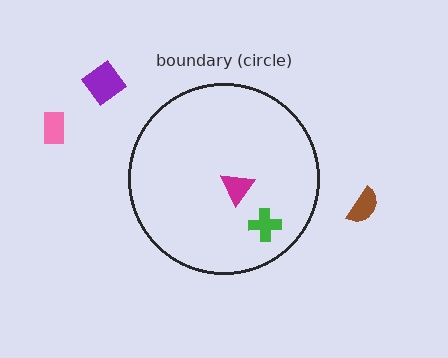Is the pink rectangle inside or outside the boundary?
Outside.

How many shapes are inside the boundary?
2 inside, 3 outside.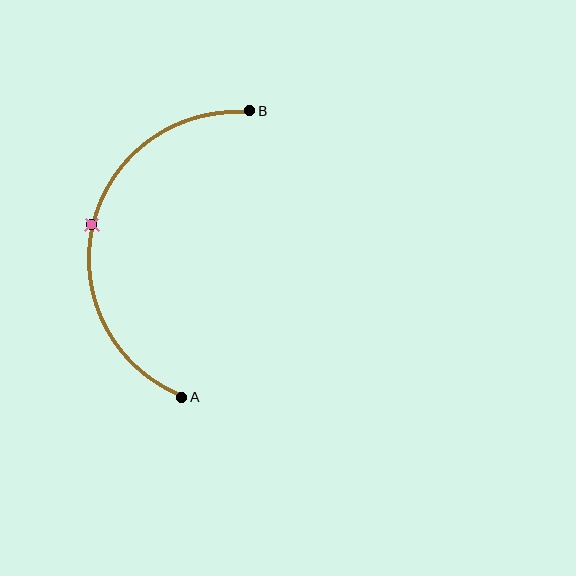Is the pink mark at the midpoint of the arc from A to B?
Yes. The pink mark lies on the arc at equal arc-length from both A and B — it is the arc midpoint.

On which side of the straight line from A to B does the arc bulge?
The arc bulges to the left of the straight line connecting A and B.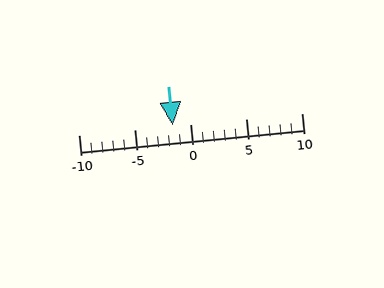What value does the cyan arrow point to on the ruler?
The cyan arrow points to approximately -2.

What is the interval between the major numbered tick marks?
The major tick marks are spaced 5 units apart.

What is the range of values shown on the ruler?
The ruler shows values from -10 to 10.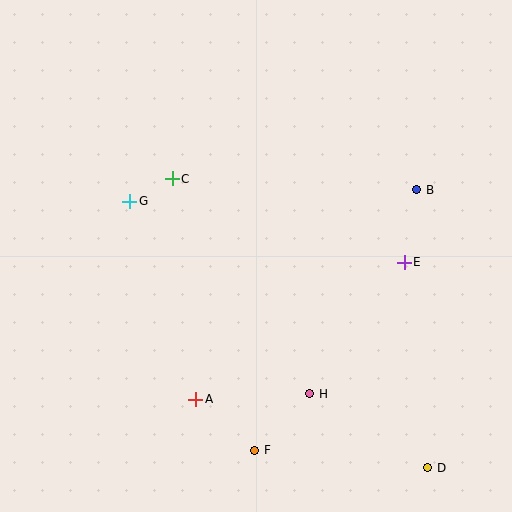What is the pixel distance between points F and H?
The distance between F and H is 79 pixels.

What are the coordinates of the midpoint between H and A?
The midpoint between H and A is at (253, 397).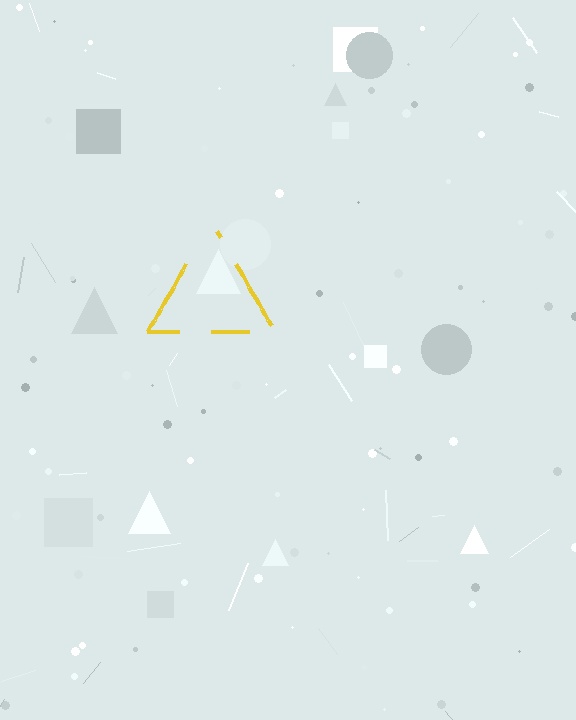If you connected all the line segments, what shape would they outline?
They would outline a triangle.